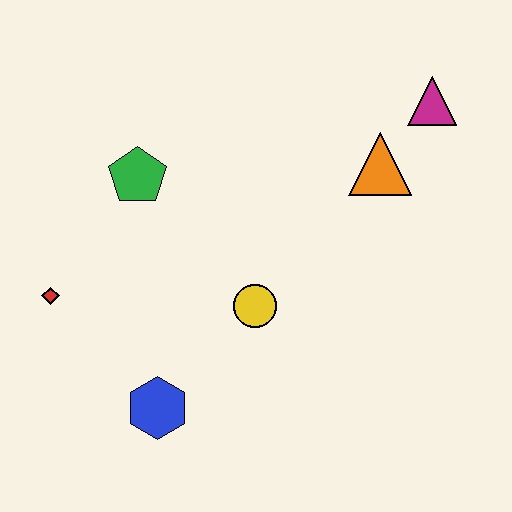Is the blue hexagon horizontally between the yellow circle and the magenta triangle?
No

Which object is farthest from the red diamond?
The magenta triangle is farthest from the red diamond.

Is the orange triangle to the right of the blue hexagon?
Yes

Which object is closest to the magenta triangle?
The orange triangle is closest to the magenta triangle.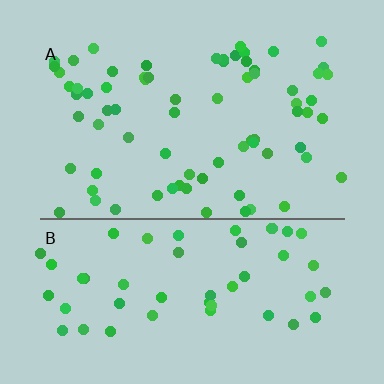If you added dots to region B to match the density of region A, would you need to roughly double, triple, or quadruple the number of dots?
Approximately double.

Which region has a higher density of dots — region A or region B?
A (the top).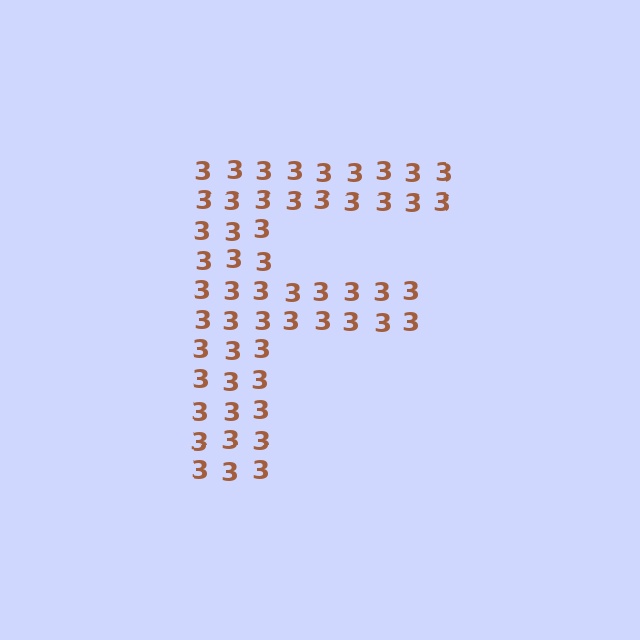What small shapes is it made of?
It is made of small digit 3's.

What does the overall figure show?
The overall figure shows the letter F.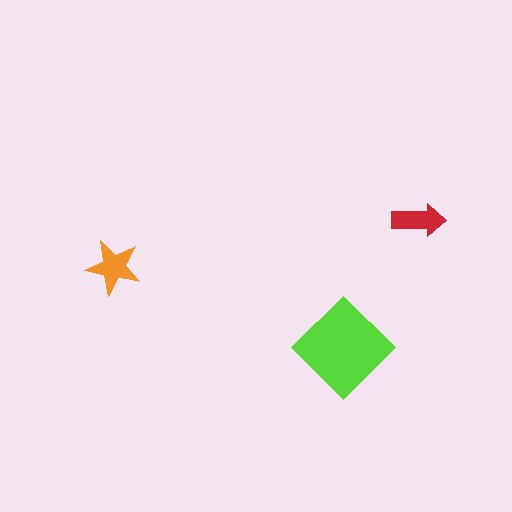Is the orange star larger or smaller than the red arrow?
Larger.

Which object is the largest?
The lime diamond.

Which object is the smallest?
The red arrow.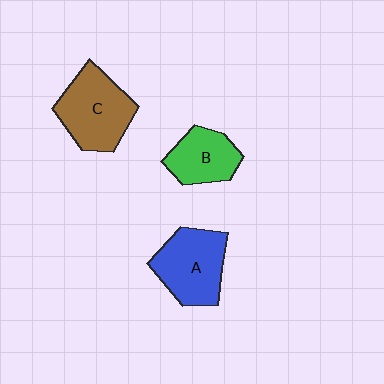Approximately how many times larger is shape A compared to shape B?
Approximately 1.4 times.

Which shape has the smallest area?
Shape B (green).